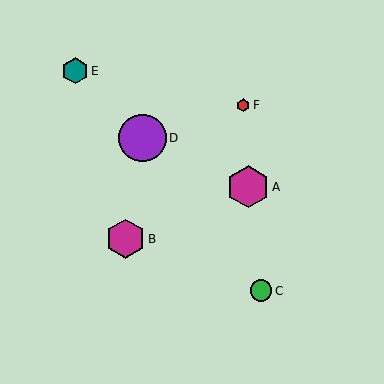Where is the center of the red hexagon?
The center of the red hexagon is at (243, 105).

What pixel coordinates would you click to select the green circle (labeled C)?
Click at (261, 291) to select the green circle C.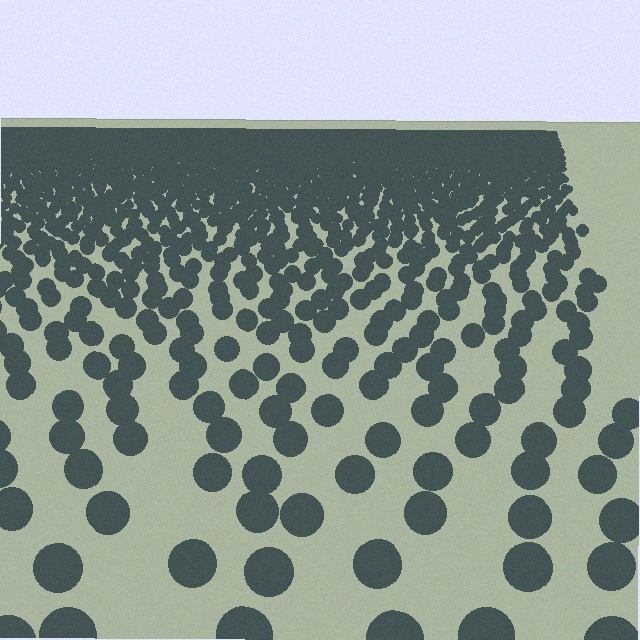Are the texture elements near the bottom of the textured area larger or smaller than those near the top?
Larger. Near the bottom, elements are closer to the viewer and appear at a bigger on-screen size.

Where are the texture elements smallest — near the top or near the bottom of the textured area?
Near the top.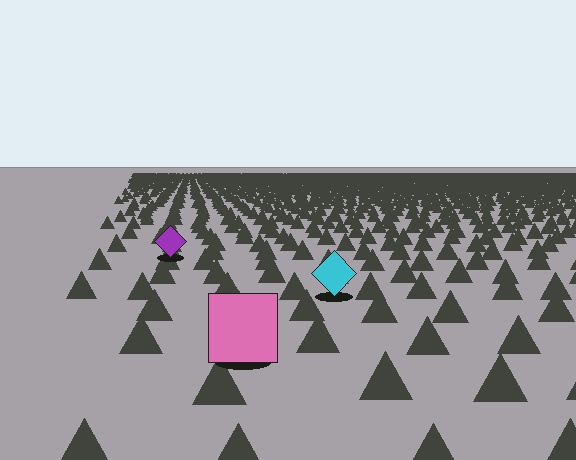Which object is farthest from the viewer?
The purple diamond is farthest from the viewer. It appears smaller and the ground texture around it is denser.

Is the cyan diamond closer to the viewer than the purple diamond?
Yes. The cyan diamond is closer — you can tell from the texture gradient: the ground texture is coarser near it.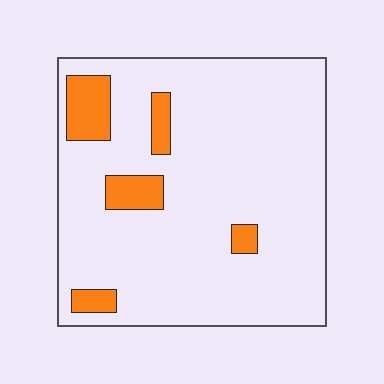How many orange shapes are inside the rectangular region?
5.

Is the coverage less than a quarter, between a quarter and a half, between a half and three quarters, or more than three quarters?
Less than a quarter.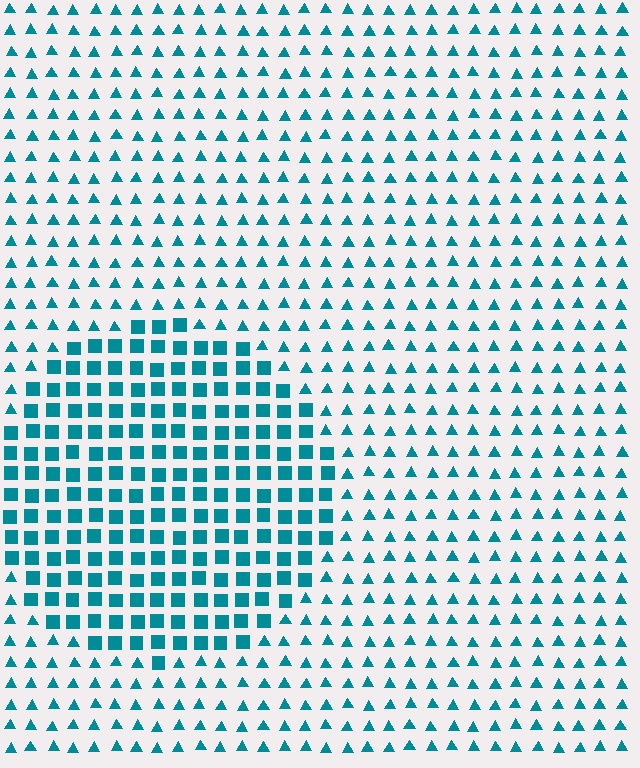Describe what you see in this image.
The image is filled with small teal elements arranged in a uniform grid. A circle-shaped region contains squares, while the surrounding area contains triangles. The boundary is defined purely by the change in element shape.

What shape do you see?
I see a circle.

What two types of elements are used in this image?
The image uses squares inside the circle region and triangles outside it.